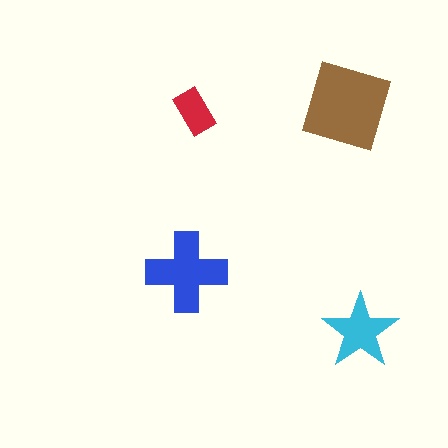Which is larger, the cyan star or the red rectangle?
The cyan star.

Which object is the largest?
The brown diamond.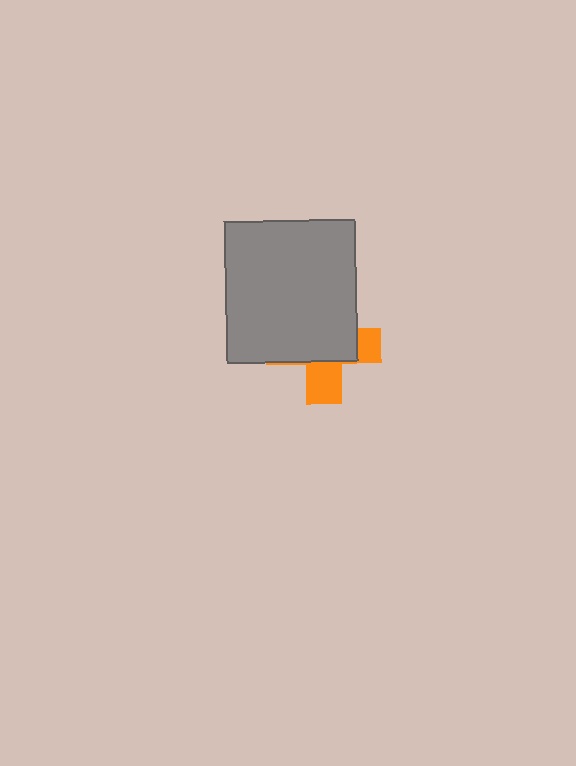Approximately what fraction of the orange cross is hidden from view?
Roughly 66% of the orange cross is hidden behind the gray rectangle.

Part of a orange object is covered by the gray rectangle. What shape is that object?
It is a cross.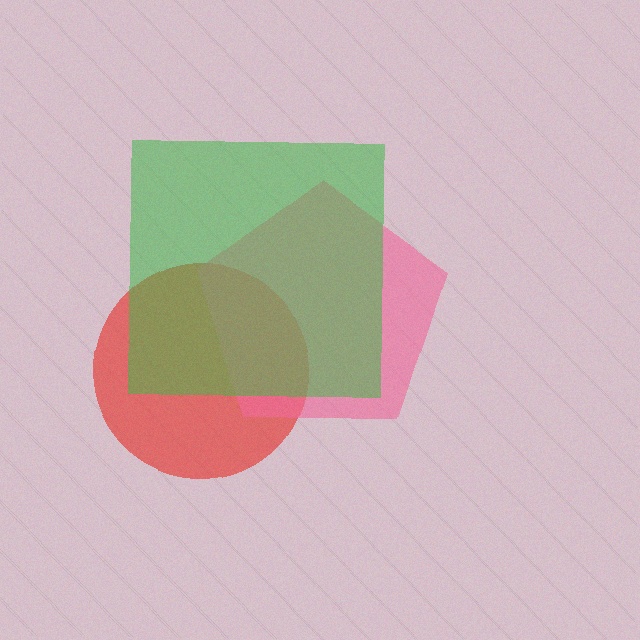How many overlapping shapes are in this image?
There are 3 overlapping shapes in the image.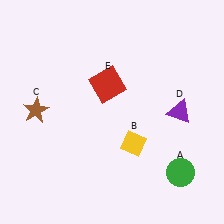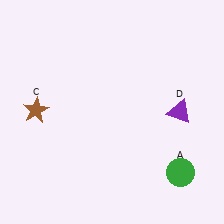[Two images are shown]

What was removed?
The red square (E), the yellow diamond (B) were removed in Image 2.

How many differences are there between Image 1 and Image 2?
There are 2 differences between the two images.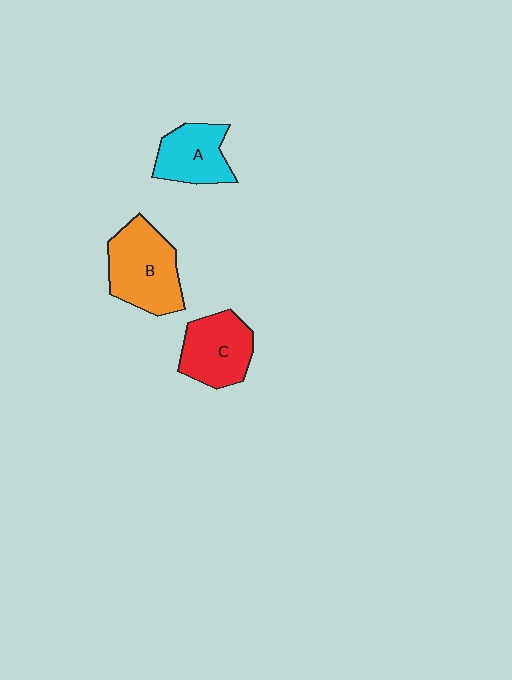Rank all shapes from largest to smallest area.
From largest to smallest: B (orange), C (red), A (cyan).